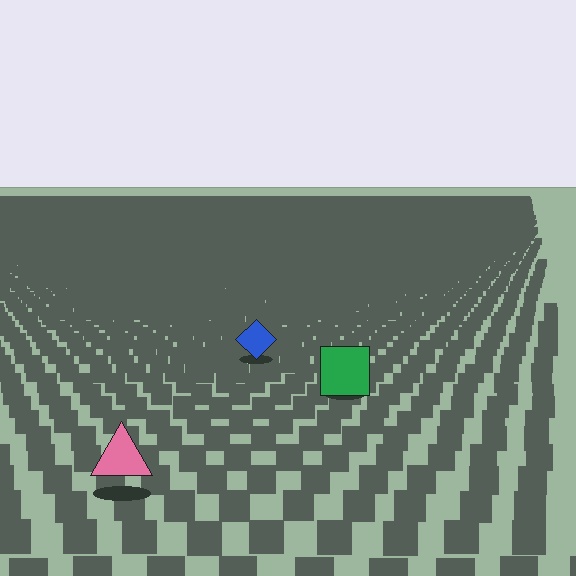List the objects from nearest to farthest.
From nearest to farthest: the pink triangle, the green square, the blue diamond.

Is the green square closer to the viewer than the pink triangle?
No. The pink triangle is closer — you can tell from the texture gradient: the ground texture is coarser near it.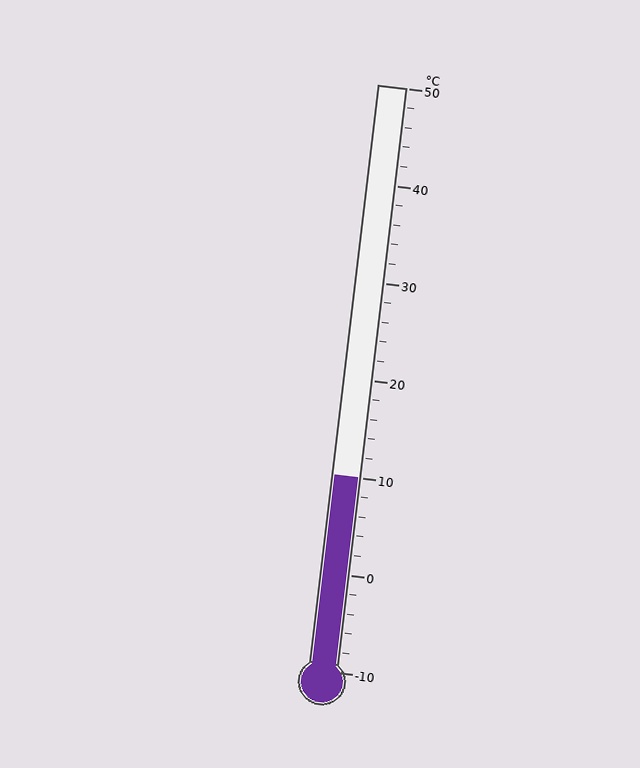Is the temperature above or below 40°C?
The temperature is below 40°C.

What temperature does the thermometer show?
The thermometer shows approximately 10°C.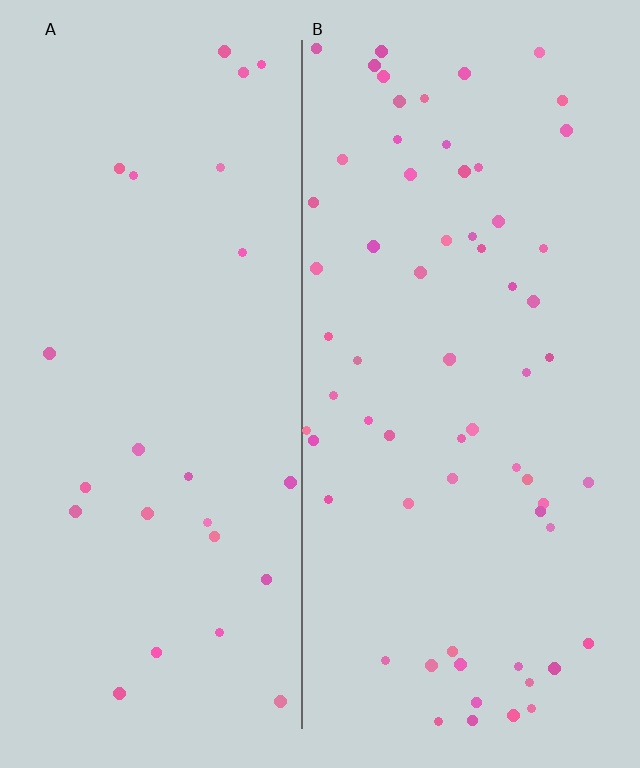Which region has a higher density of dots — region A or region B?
B (the right).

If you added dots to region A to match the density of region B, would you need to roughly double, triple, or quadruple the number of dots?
Approximately triple.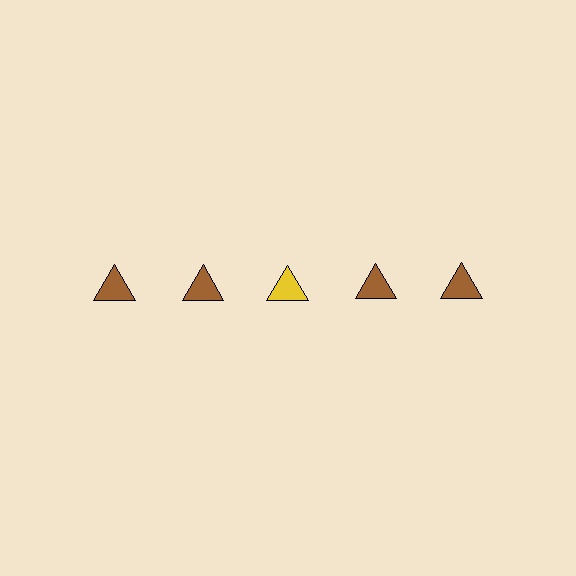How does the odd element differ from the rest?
It has a different color: yellow instead of brown.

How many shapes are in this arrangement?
There are 5 shapes arranged in a grid pattern.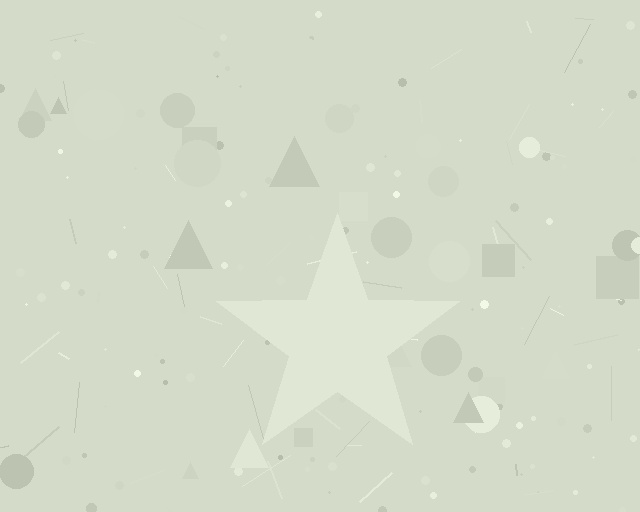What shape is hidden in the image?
A star is hidden in the image.